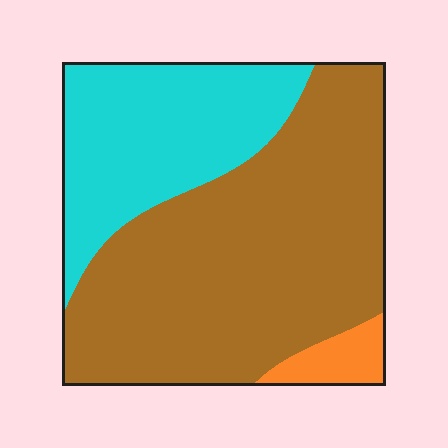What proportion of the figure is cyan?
Cyan covers roughly 30% of the figure.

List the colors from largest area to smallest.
From largest to smallest: brown, cyan, orange.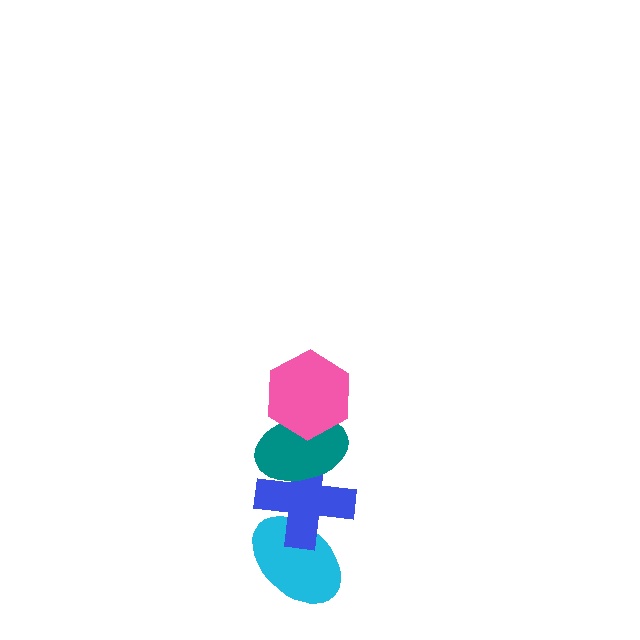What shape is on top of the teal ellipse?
The pink hexagon is on top of the teal ellipse.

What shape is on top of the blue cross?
The teal ellipse is on top of the blue cross.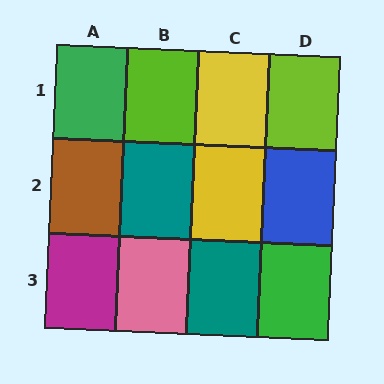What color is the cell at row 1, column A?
Green.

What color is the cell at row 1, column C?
Yellow.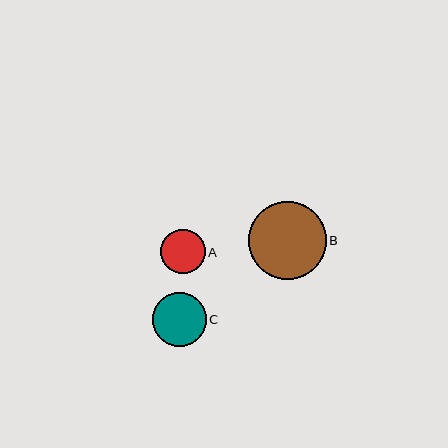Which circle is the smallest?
Circle A is the smallest with a size of approximately 44 pixels.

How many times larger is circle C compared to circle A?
Circle C is approximately 1.2 times the size of circle A.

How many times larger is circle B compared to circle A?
Circle B is approximately 1.7 times the size of circle A.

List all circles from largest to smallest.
From largest to smallest: B, C, A.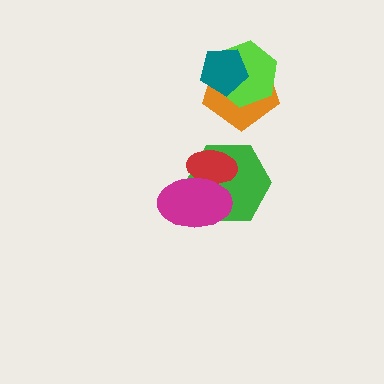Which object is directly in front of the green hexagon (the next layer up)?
The red ellipse is directly in front of the green hexagon.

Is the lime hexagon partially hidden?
Yes, it is partially covered by another shape.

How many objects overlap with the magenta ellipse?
2 objects overlap with the magenta ellipse.